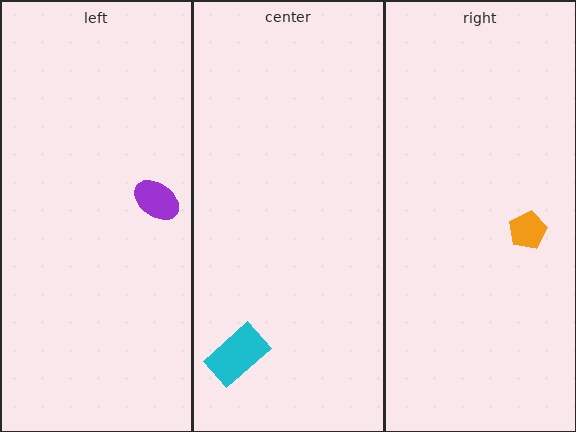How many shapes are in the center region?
1.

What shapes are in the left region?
The purple ellipse.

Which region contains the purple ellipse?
The left region.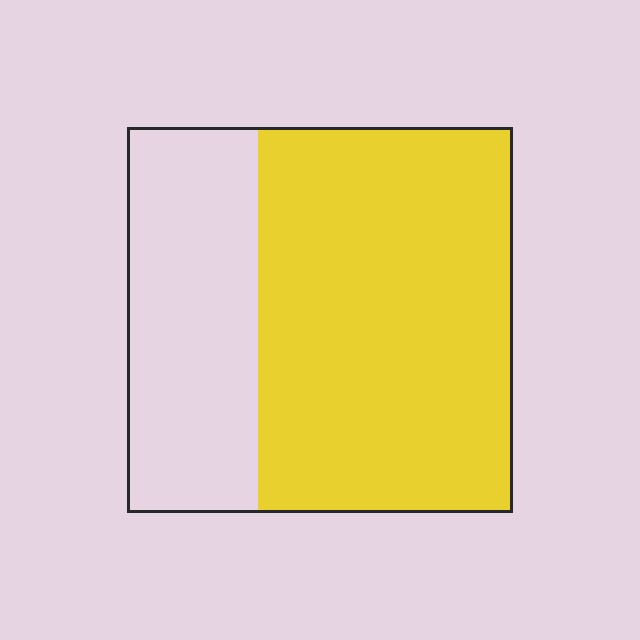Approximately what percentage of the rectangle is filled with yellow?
Approximately 65%.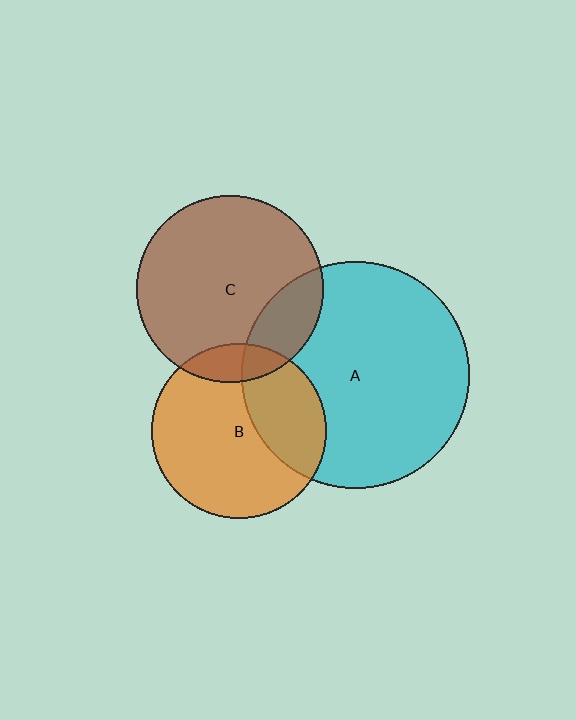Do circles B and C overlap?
Yes.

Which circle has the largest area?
Circle A (cyan).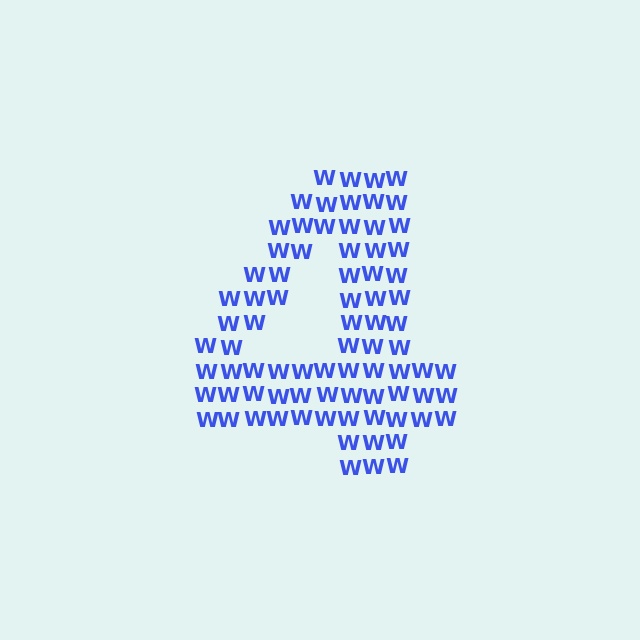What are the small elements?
The small elements are letter W's.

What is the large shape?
The large shape is the digit 4.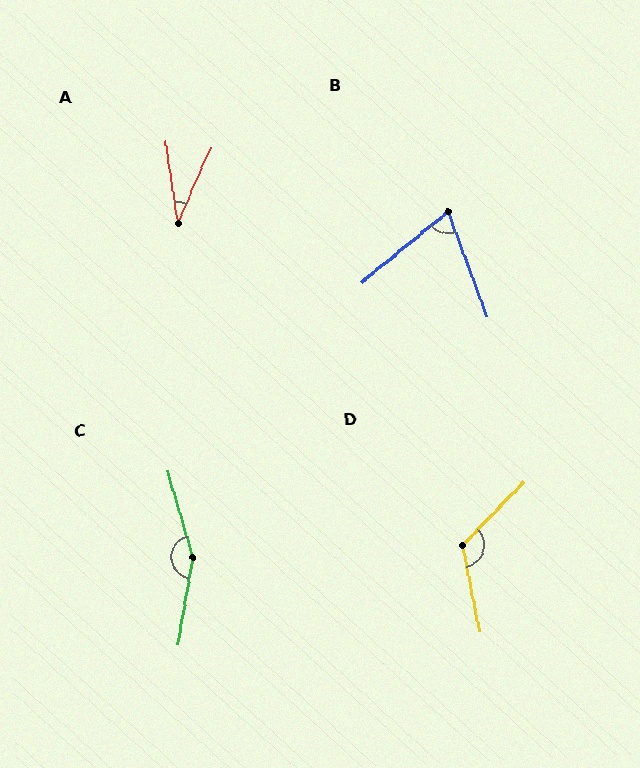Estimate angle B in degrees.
Approximately 71 degrees.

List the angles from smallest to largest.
A (32°), B (71°), D (125°), C (155°).